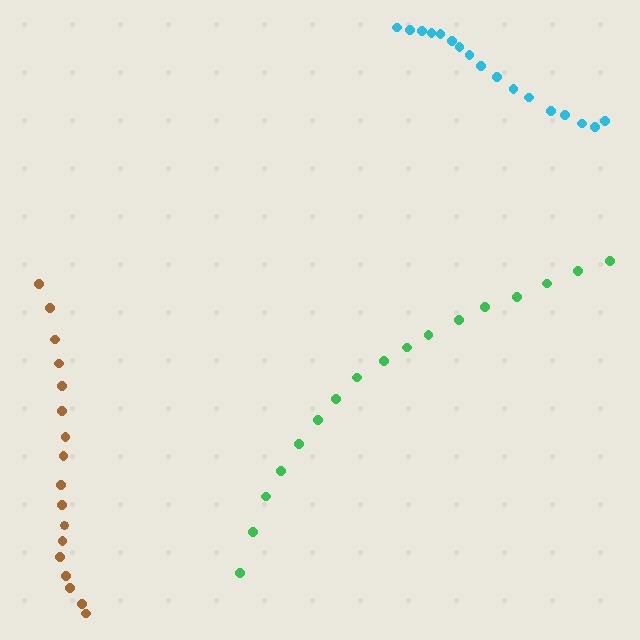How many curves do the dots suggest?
There are 3 distinct paths.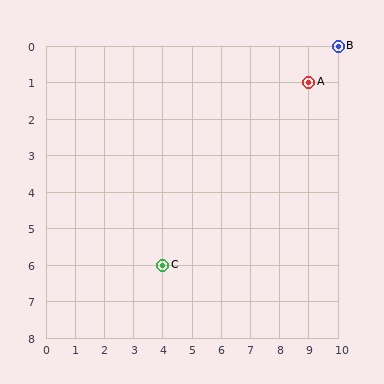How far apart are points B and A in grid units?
Points B and A are 1 column and 1 row apart (about 1.4 grid units diagonally).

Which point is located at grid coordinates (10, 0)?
Point B is at (10, 0).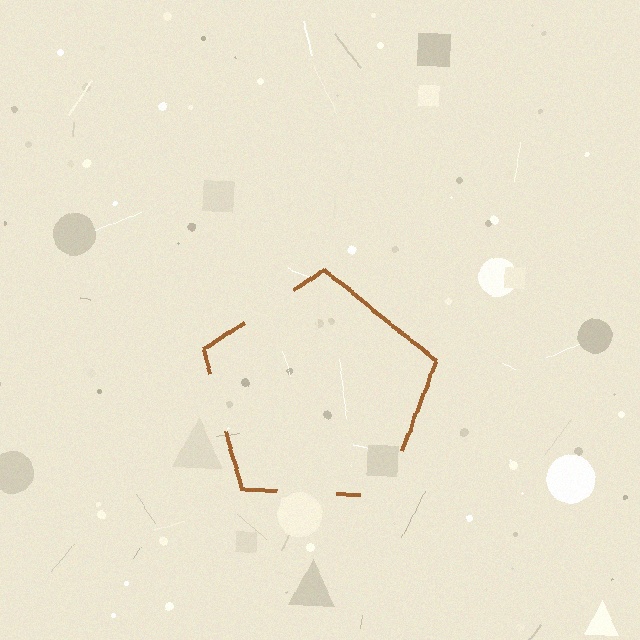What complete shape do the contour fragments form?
The contour fragments form a pentagon.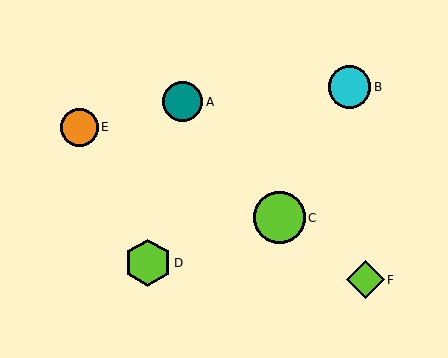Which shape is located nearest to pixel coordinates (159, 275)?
The lime hexagon (labeled D) at (148, 263) is nearest to that location.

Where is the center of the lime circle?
The center of the lime circle is at (279, 218).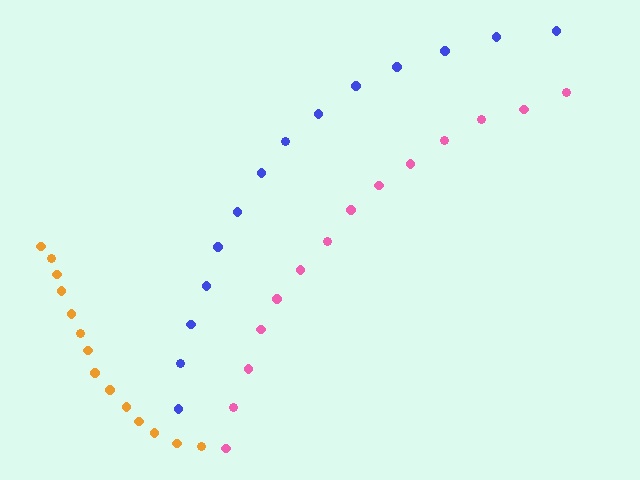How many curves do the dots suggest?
There are 3 distinct paths.